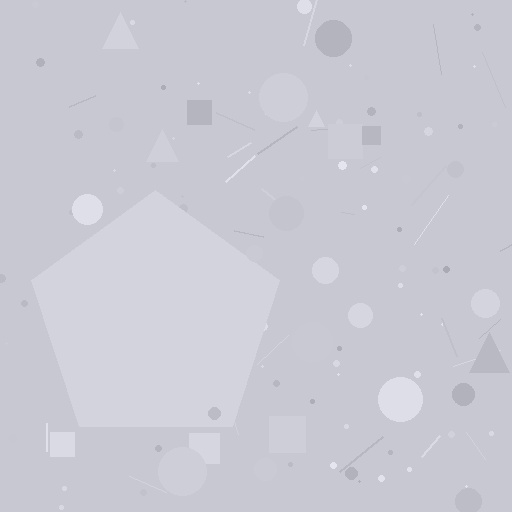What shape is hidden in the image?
A pentagon is hidden in the image.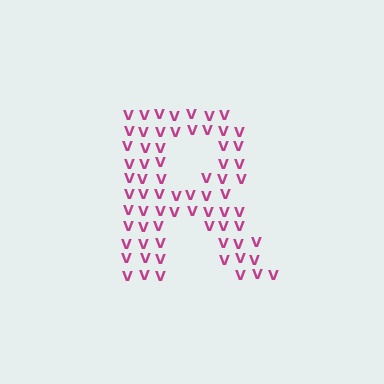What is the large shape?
The large shape is the letter R.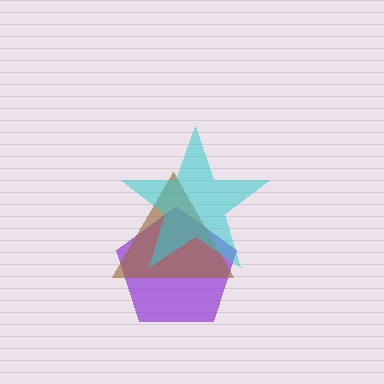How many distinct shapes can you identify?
There are 3 distinct shapes: a purple pentagon, a brown triangle, a cyan star.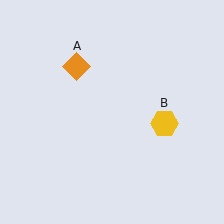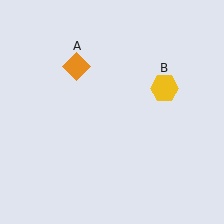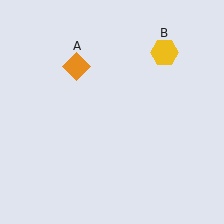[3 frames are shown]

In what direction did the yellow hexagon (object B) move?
The yellow hexagon (object B) moved up.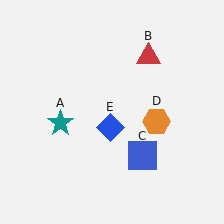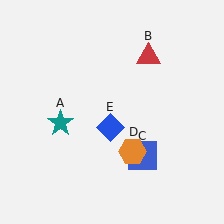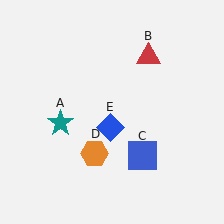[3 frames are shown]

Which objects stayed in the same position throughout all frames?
Teal star (object A) and red triangle (object B) and blue square (object C) and blue diamond (object E) remained stationary.